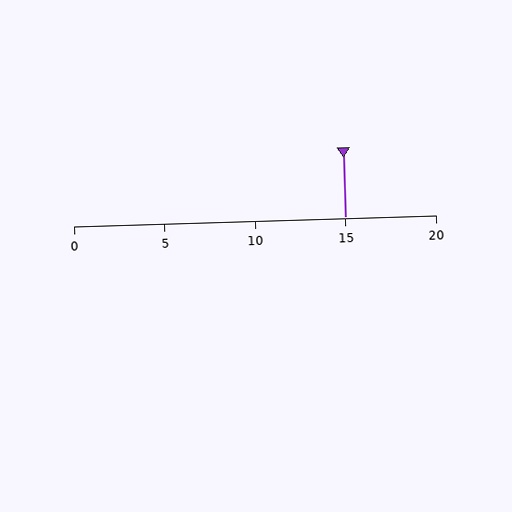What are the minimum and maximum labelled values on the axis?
The axis runs from 0 to 20.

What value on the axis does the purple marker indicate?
The marker indicates approximately 15.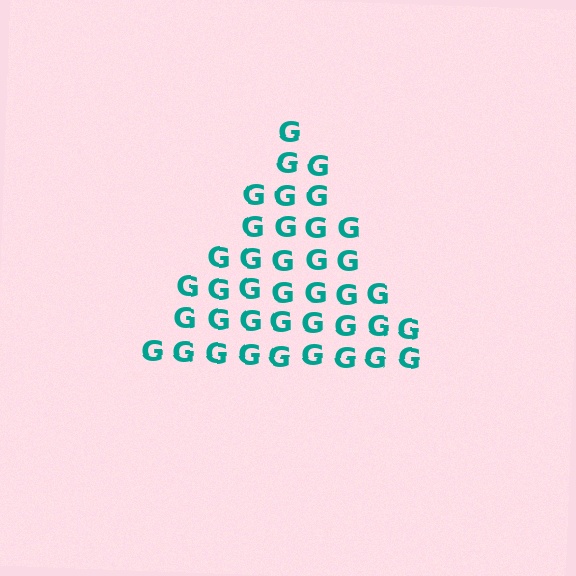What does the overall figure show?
The overall figure shows a triangle.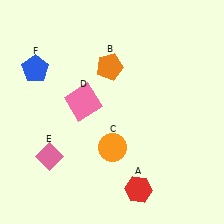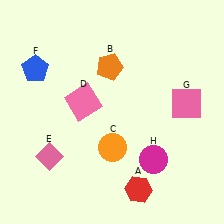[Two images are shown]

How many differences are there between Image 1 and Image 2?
There are 2 differences between the two images.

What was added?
A pink square (G), a magenta circle (H) were added in Image 2.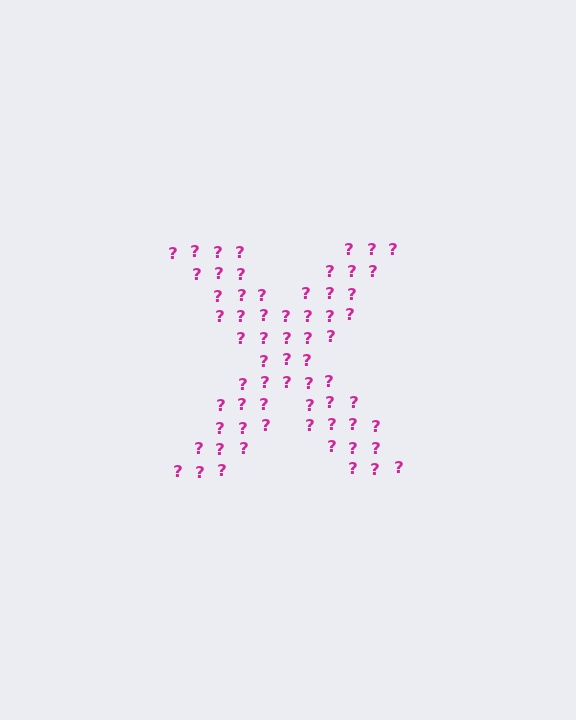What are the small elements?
The small elements are question marks.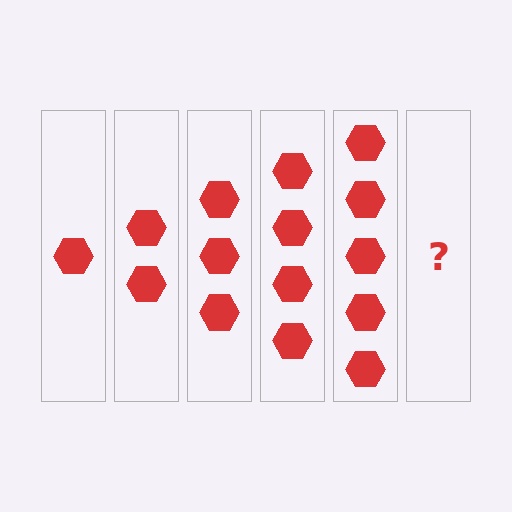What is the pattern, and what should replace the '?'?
The pattern is that each step adds one more hexagon. The '?' should be 6 hexagons.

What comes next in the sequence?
The next element should be 6 hexagons.